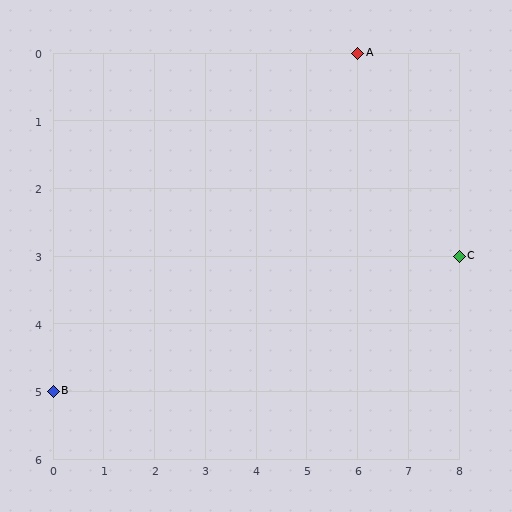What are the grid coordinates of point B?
Point B is at grid coordinates (0, 5).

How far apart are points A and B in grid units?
Points A and B are 6 columns and 5 rows apart (about 7.8 grid units diagonally).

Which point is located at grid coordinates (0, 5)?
Point B is at (0, 5).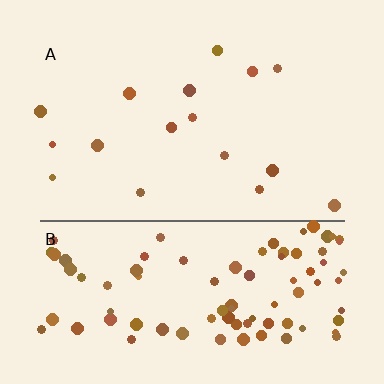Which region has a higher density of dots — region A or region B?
B (the bottom).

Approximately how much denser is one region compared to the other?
Approximately 5.8× — region B over region A.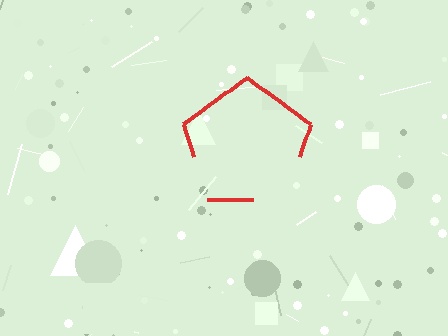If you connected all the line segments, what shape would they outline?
They would outline a pentagon.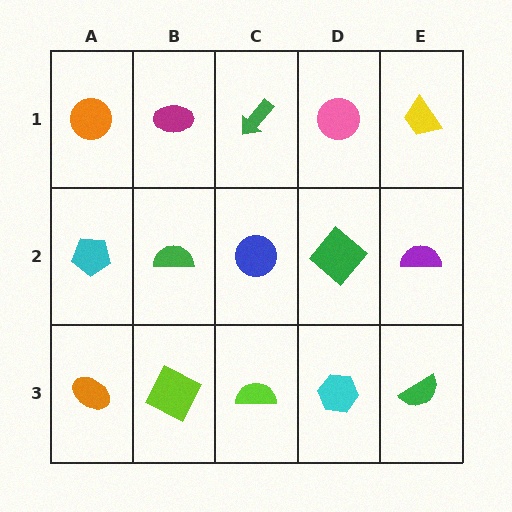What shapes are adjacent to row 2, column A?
An orange circle (row 1, column A), an orange ellipse (row 3, column A), a green semicircle (row 2, column B).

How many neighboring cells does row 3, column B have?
3.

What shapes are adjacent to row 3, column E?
A purple semicircle (row 2, column E), a cyan hexagon (row 3, column D).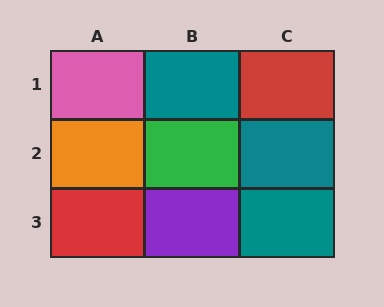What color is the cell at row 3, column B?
Purple.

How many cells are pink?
1 cell is pink.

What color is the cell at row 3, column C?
Teal.